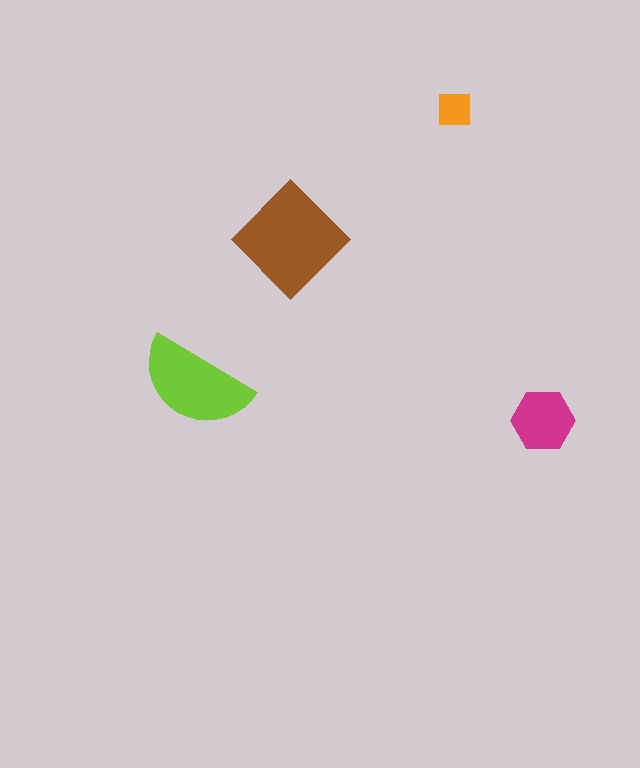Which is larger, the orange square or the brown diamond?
The brown diamond.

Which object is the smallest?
The orange square.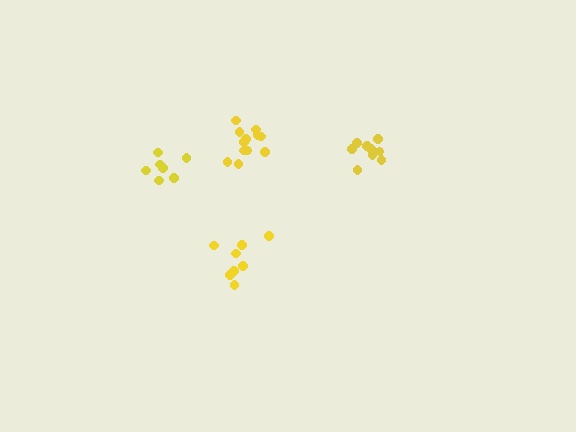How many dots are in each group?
Group 1: 9 dots, Group 2: 7 dots, Group 3: 8 dots, Group 4: 12 dots (36 total).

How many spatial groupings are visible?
There are 4 spatial groupings.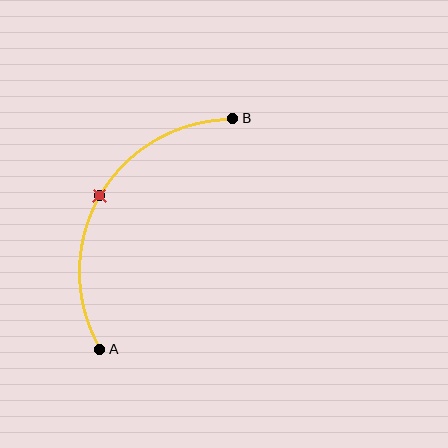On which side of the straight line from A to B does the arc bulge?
The arc bulges to the left of the straight line connecting A and B.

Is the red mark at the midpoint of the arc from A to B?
Yes. The red mark lies on the arc at equal arc-length from both A and B — it is the arc midpoint.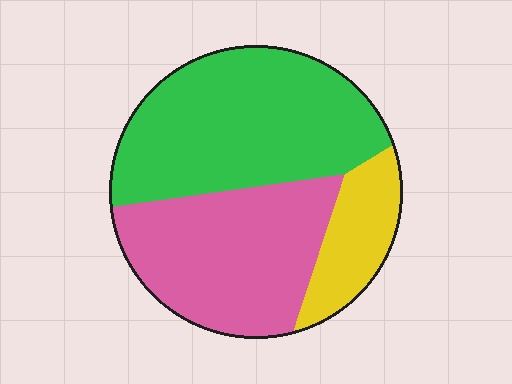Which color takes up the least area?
Yellow, at roughly 15%.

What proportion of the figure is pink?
Pink covers 38% of the figure.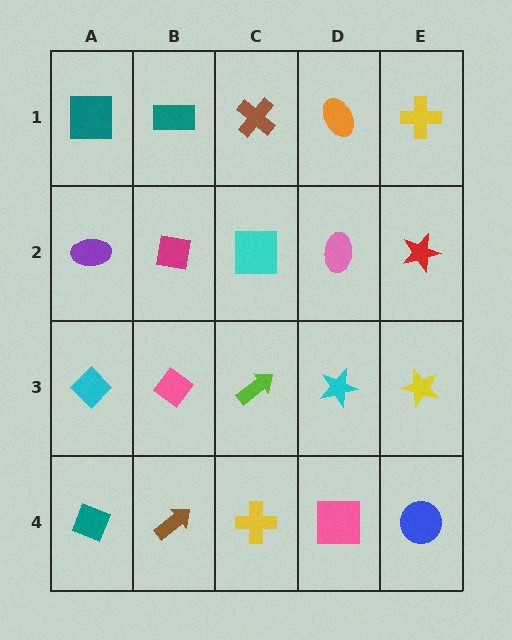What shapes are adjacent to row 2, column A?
A teal square (row 1, column A), a cyan diamond (row 3, column A), a magenta square (row 2, column B).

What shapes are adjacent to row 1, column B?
A magenta square (row 2, column B), a teal square (row 1, column A), a brown cross (row 1, column C).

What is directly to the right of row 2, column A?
A magenta square.